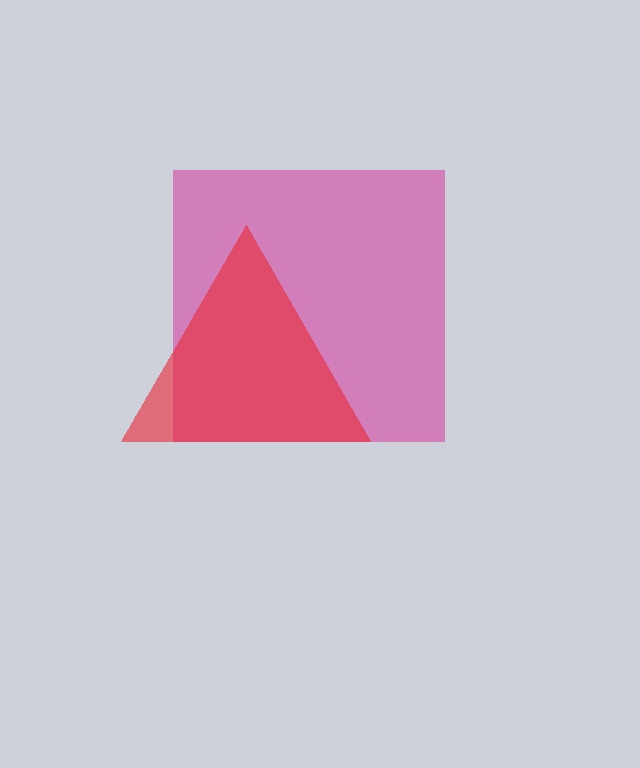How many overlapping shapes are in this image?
There are 2 overlapping shapes in the image.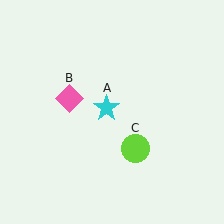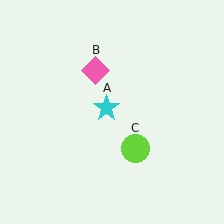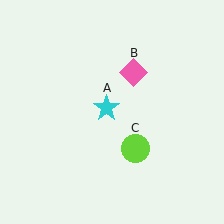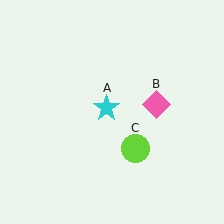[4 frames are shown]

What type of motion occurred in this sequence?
The pink diamond (object B) rotated clockwise around the center of the scene.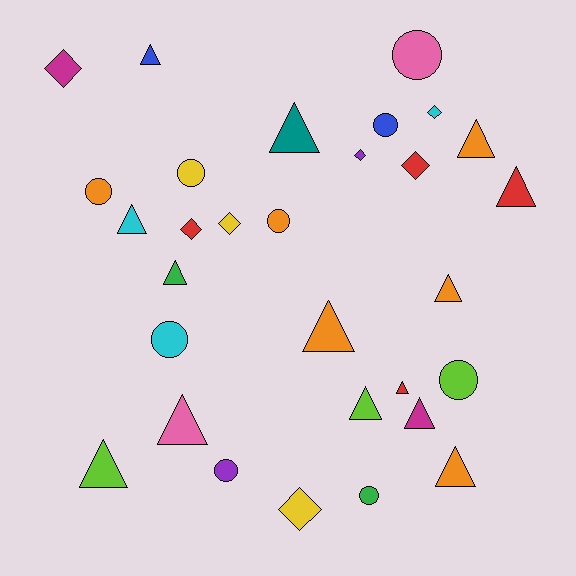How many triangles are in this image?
There are 14 triangles.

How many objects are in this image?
There are 30 objects.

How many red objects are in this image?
There are 4 red objects.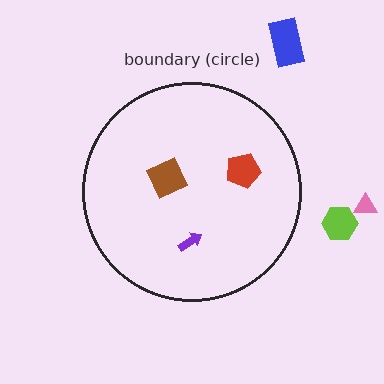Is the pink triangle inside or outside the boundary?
Outside.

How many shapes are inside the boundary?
3 inside, 3 outside.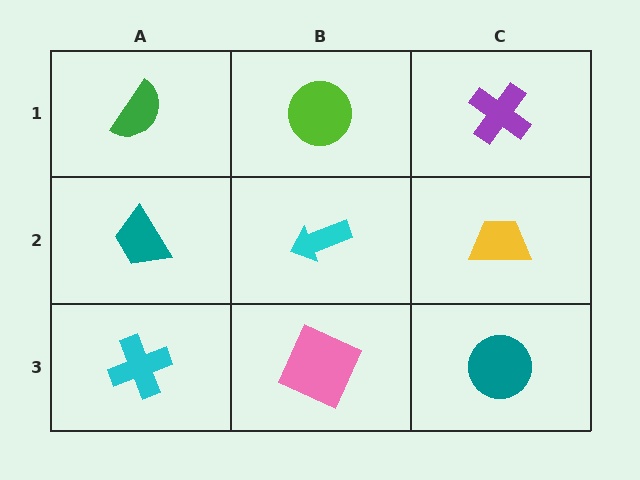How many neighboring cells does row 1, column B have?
3.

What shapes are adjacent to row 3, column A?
A teal trapezoid (row 2, column A), a pink square (row 3, column B).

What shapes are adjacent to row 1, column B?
A cyan arrow (row 2, column B), a green semicircle (row 1, column A), a purple cross (row 1, column C).